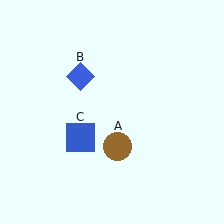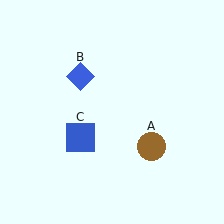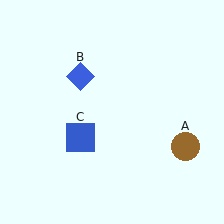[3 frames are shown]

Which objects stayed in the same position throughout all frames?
Blue diamond (object B) and blue square (object C) remained stationary.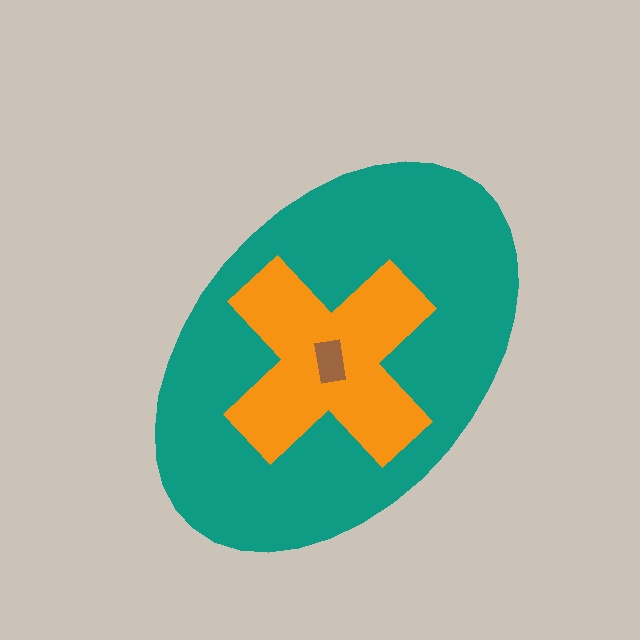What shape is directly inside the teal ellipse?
The orange cross.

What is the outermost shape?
The teal ellipse.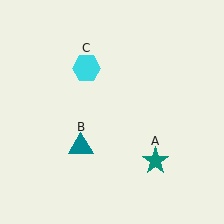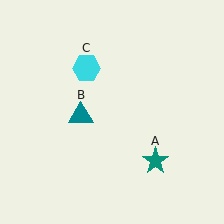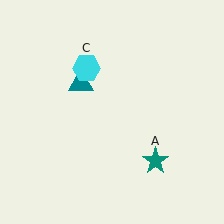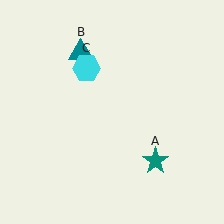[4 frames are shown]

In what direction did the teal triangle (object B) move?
The teal triangle (object B) moved up.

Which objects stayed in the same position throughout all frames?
Teal star (object A) and cyan hexagon (object C) remained stationary.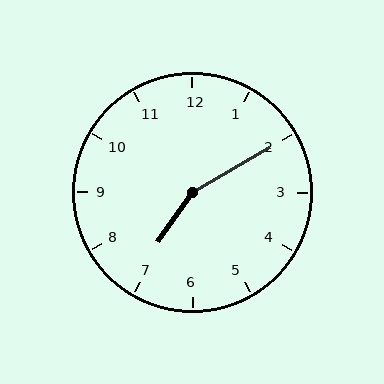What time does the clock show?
7:10.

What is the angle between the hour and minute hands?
Approximately 155 degrees.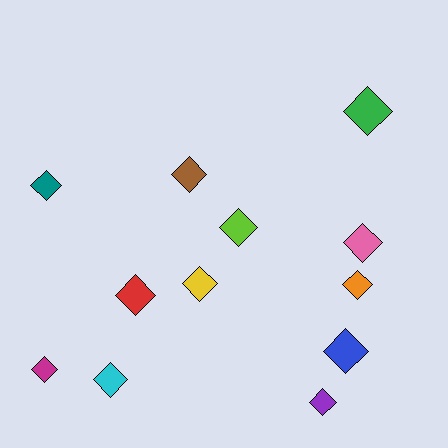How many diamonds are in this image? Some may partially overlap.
There are 12 diamonds.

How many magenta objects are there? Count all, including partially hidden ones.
There is 1 magenta object.